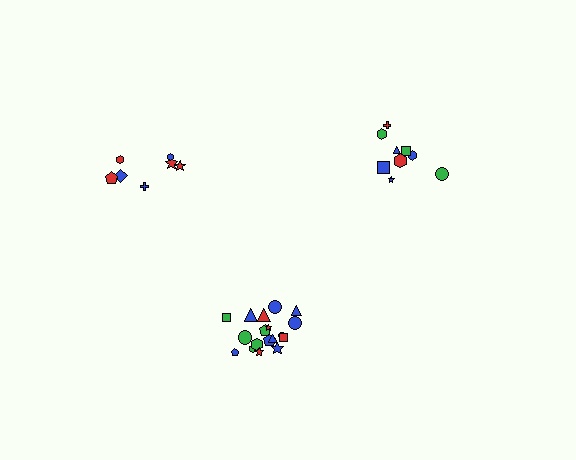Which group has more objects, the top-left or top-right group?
The top-right group.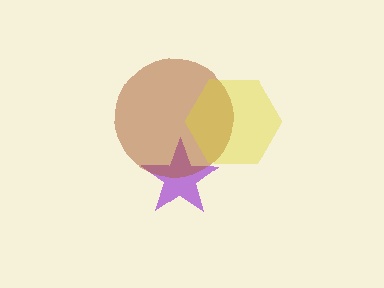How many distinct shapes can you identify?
There are 3 distinct shapes: a purple star, a brown circle, a yellow hexagon.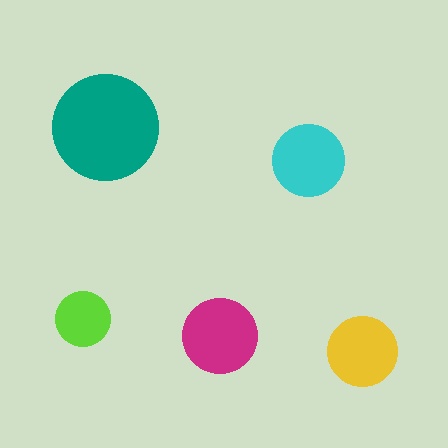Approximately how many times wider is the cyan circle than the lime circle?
About 1.5 times wider.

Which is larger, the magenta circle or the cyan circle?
The magenta one.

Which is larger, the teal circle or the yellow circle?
The teal one.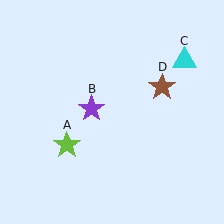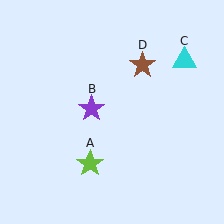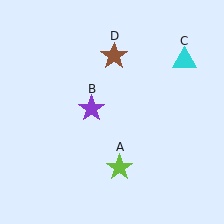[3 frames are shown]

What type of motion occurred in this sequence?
The lime star (object A), brown star (object D) rotated counterclockwise around the center of the scene.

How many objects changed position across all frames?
2 objects changed position: lime star (object A), brown star (object D).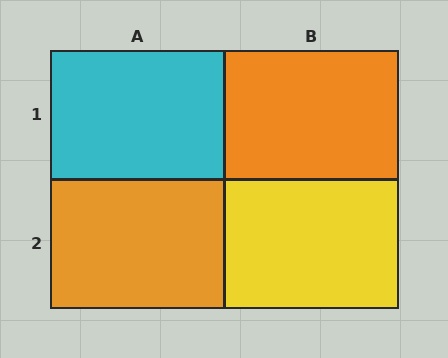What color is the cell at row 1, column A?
Cyan.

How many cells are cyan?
1 cell is cyan.